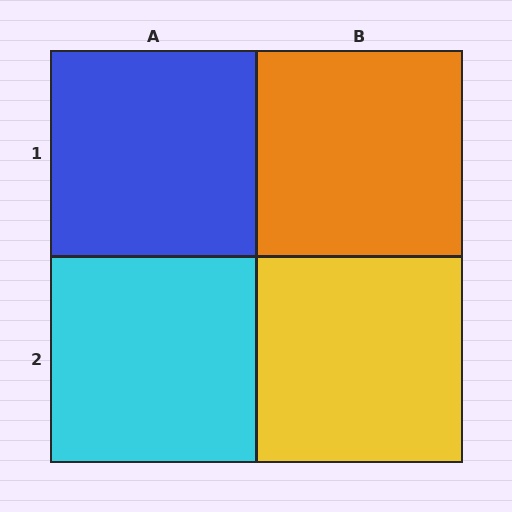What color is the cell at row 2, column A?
Cyan.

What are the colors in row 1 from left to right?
Blue, orange.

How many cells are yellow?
1 cell is yellow.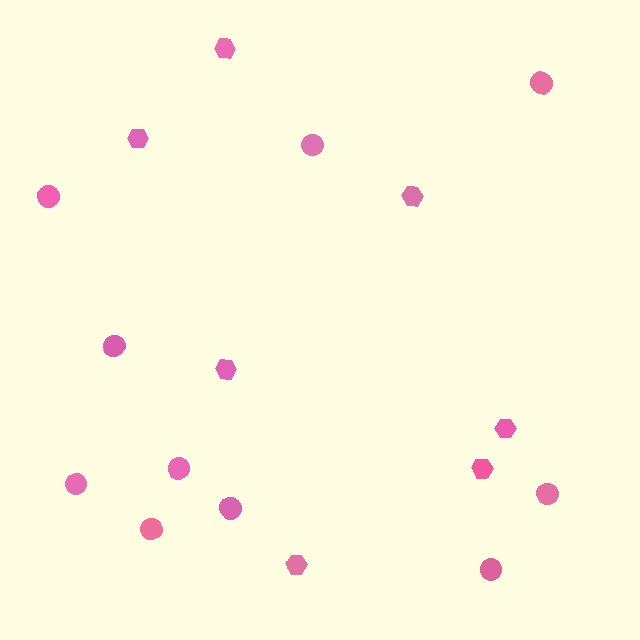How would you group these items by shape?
There are 2 groups: one group of circles (10) and one group of hexagons (7).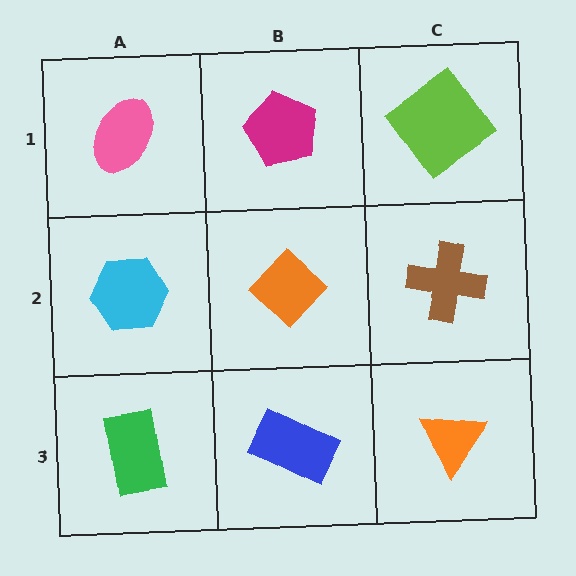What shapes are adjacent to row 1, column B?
An orange diamond (row 2, column B), a pink ellipse (row 1, column A), a lime diamond (row 1, column C).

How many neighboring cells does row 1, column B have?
3.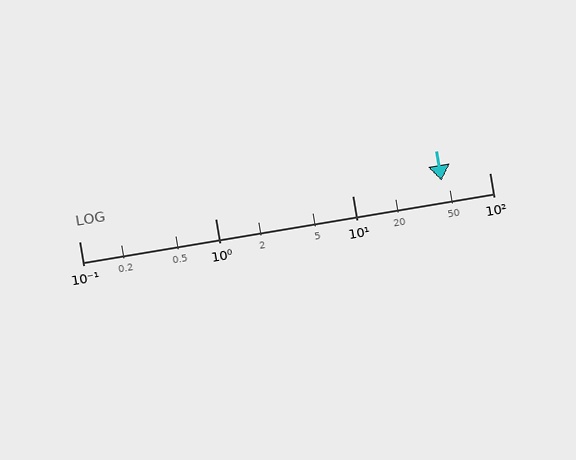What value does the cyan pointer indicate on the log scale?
The pointer indicates approximately 45.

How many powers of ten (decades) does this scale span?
The scale spans 3 decades, from 0.1 to 100.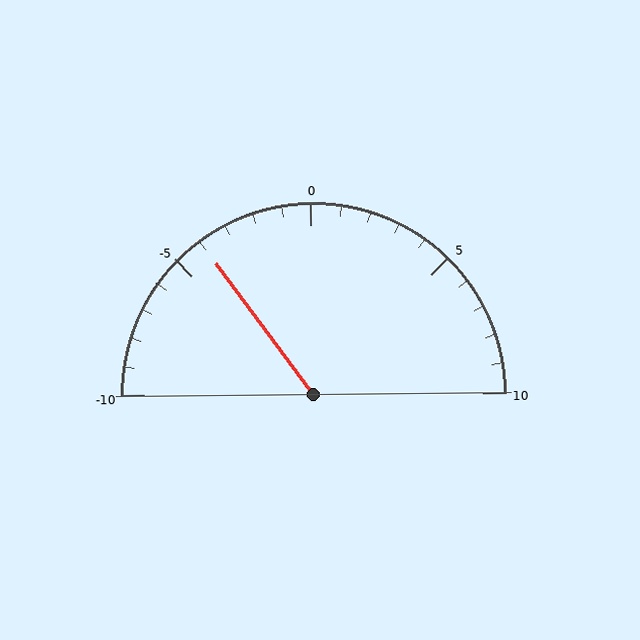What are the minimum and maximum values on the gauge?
The gauge ranges from -10 to 10.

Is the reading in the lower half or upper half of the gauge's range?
The reading is in the lower half of the range (-10 to 10).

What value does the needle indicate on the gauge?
The needle indicates approximately -4.